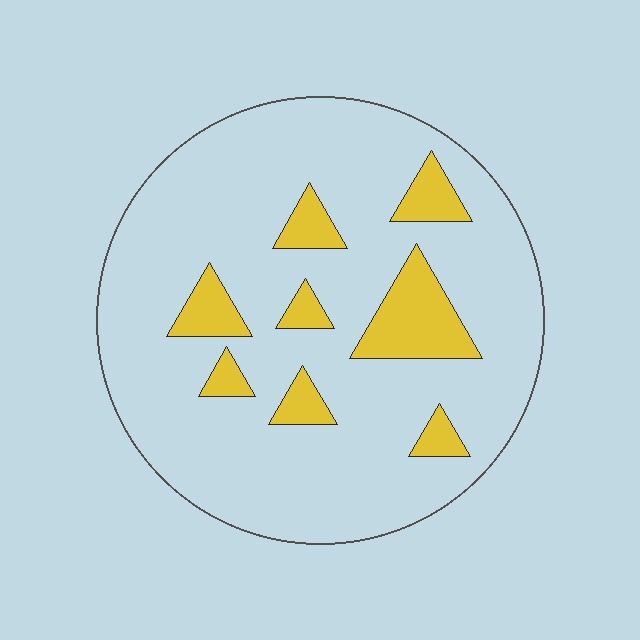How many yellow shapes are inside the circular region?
8.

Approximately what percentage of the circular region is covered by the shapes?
Approximately 15%.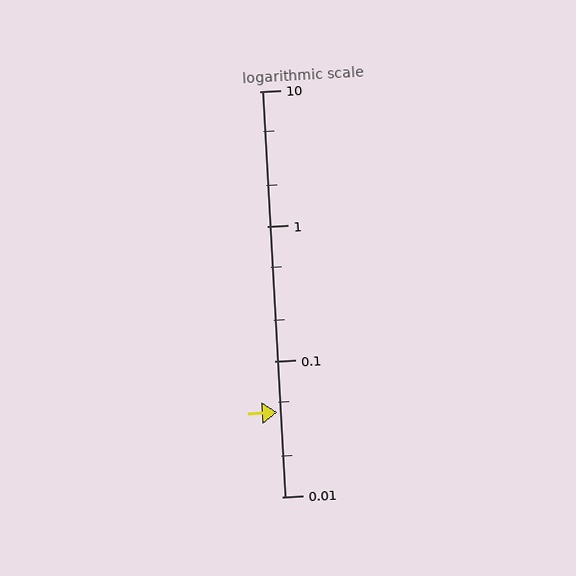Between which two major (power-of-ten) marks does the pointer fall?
The pointer is between 0.01 and 0.1.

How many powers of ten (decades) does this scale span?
The scale spans 3 decades, from 0.01 to 10.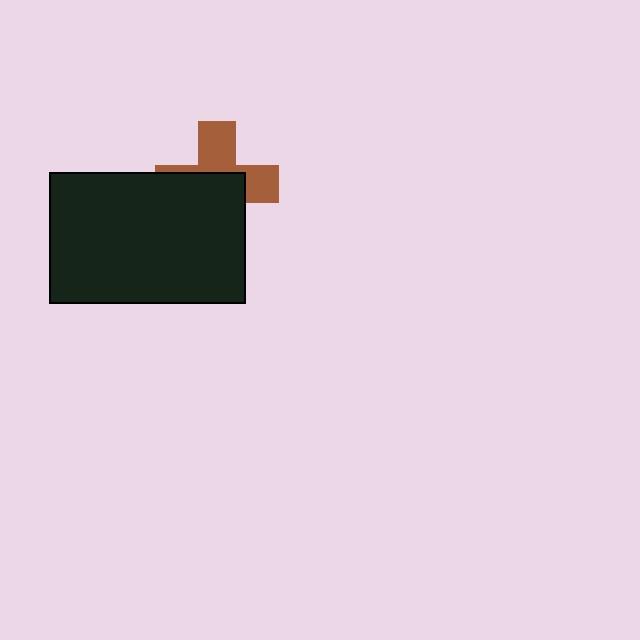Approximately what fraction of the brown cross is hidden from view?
Roughly 56% of the brown cross is hidden behind the black rectangle.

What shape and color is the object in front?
The object in front is a black rectangle.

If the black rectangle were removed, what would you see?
You would see the complete brown cross.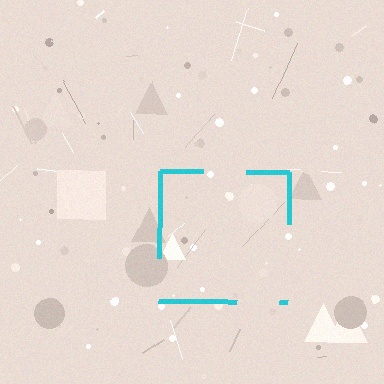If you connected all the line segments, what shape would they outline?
They would outline a square.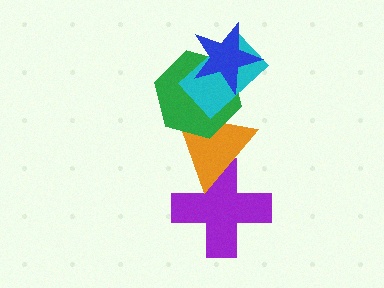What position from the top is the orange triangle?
The orange triangle is 4th from the top.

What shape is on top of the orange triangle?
The green hexagon is on top of the orange triangle.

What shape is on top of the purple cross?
The orange triangle is on top of the purple cross.